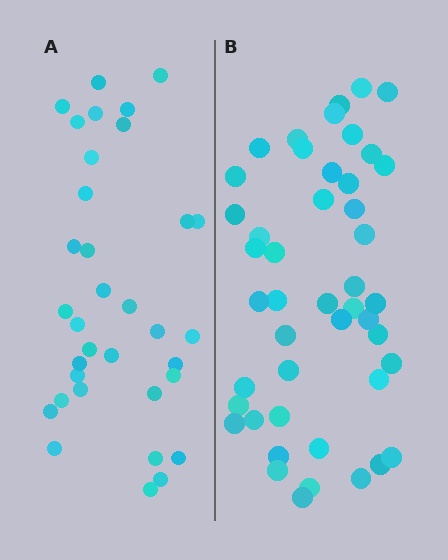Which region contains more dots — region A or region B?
Region B (the right region) has more dots.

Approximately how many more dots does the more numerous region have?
Region B has roughly 12 or so more dots than region A.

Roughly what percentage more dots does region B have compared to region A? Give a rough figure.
About 35% more.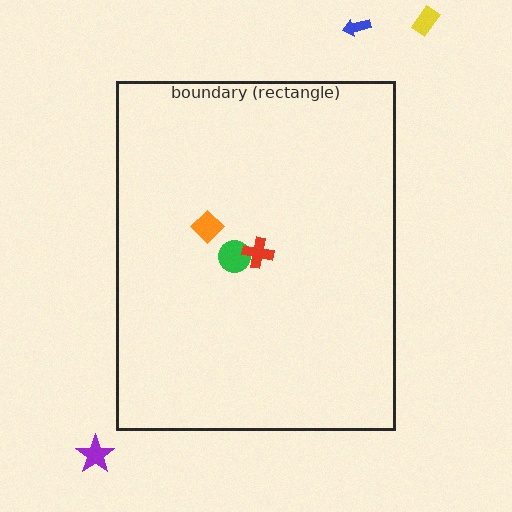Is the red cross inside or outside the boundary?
Inside.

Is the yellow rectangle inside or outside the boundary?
Outside.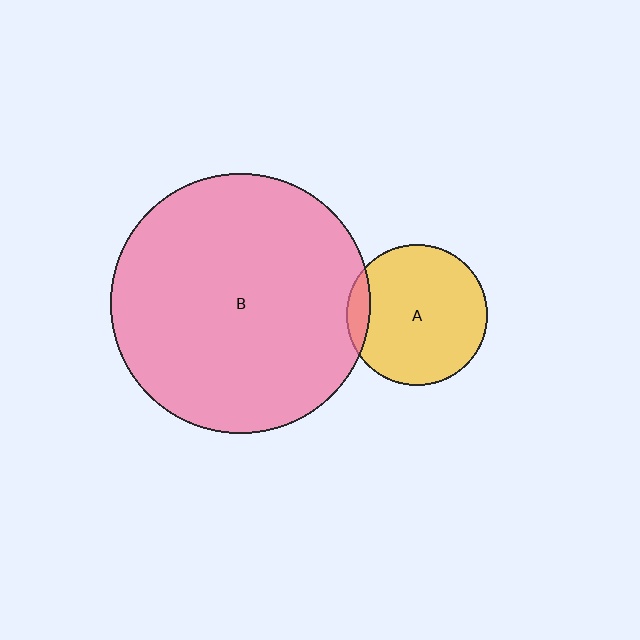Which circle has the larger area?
Circle B (pink).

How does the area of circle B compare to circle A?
Approximately 3.4 times.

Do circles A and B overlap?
Yes.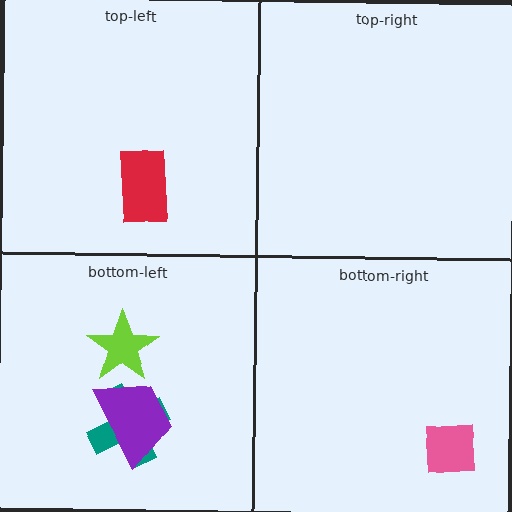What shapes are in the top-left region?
The red rectangle.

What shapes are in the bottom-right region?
The pink square.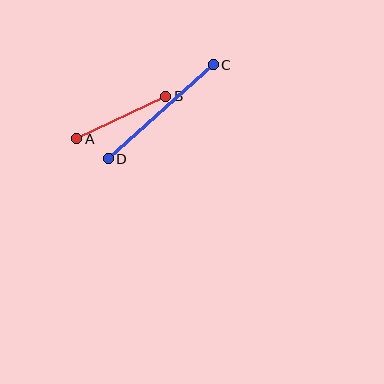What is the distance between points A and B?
The distance is approximately 98 pixels.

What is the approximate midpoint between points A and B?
The midpoint is at approximately (121, 117) pixels.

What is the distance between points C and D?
The distance is approximately 141 pixels.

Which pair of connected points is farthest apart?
Points C and D are farthest apart.